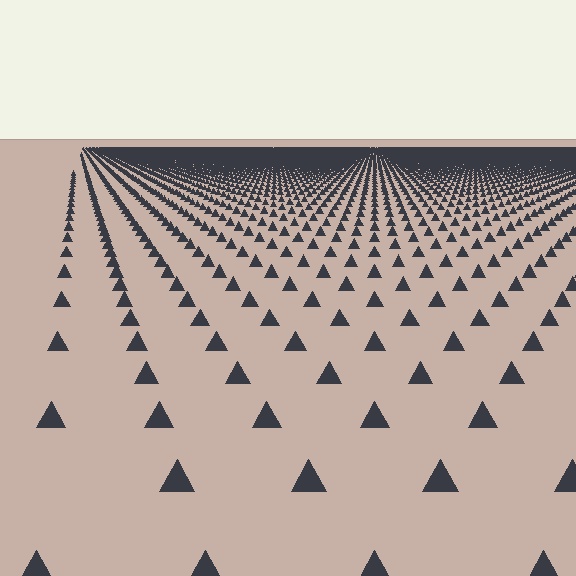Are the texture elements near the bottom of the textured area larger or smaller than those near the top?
Larger. Near the bottom, elements are closer to the viewer and appear at a bigger on-screen size.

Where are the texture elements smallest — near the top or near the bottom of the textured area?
Near the top.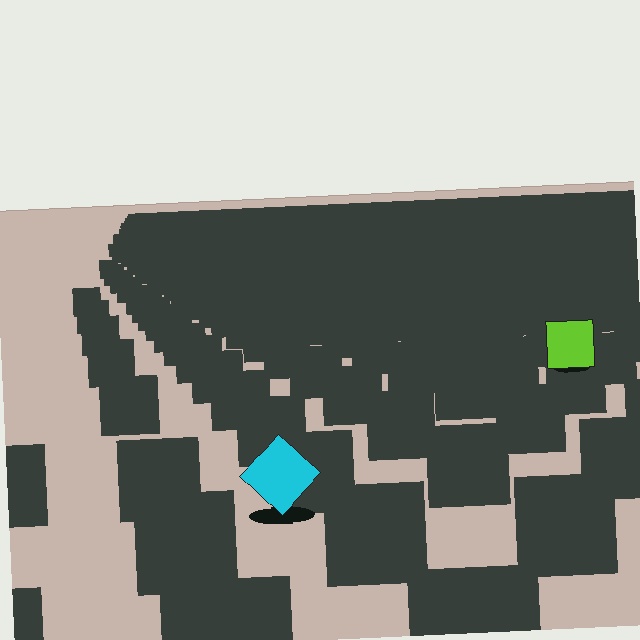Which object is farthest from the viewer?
The lime square is farthest from the viewer. It appears smaller and the ground texture around it is denser.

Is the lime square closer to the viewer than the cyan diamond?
No. The cyan diamond is closer — you can tell from the texture gradient: the ground texture is coarser near it.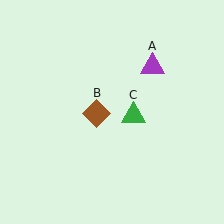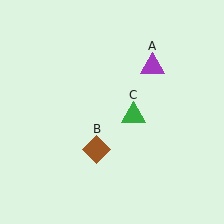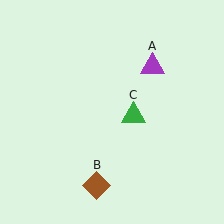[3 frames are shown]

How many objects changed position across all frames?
1 object changed position: brown diamond (object B).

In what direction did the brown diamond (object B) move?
The brown diamond (object B) moved down.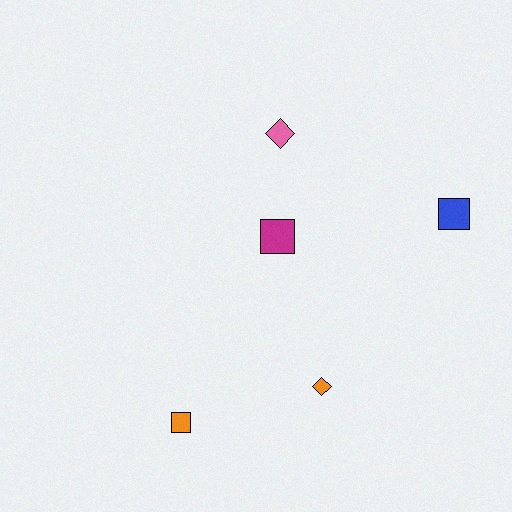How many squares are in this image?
There are 3 squares.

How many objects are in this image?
There are 5 objects.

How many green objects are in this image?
There are no green objects.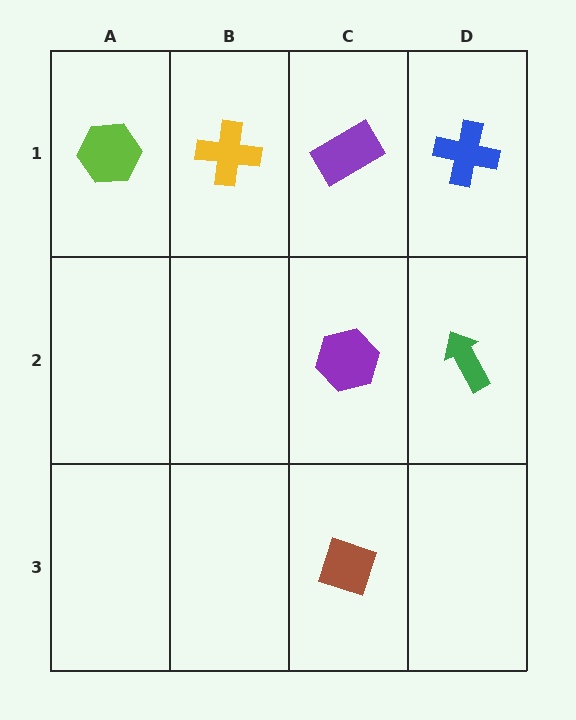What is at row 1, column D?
A blue cross.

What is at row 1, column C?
A purple rectangle.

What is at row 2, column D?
A green arrow.